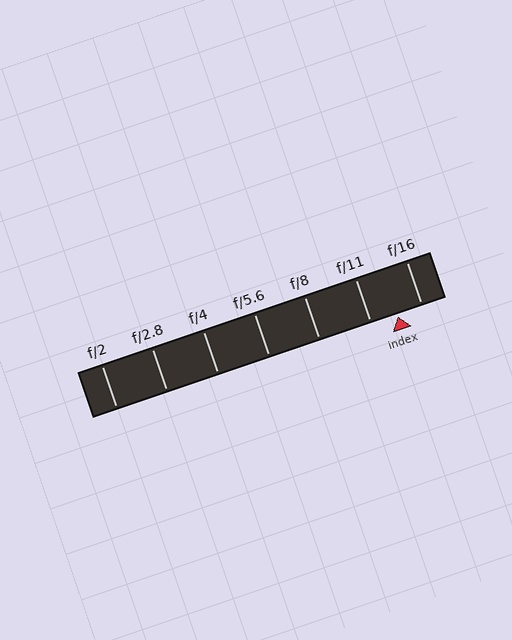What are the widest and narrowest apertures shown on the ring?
The widest aperture shown is f/2 and the narrowest is f/16.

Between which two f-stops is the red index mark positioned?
The index mark is between f/11 and f/16.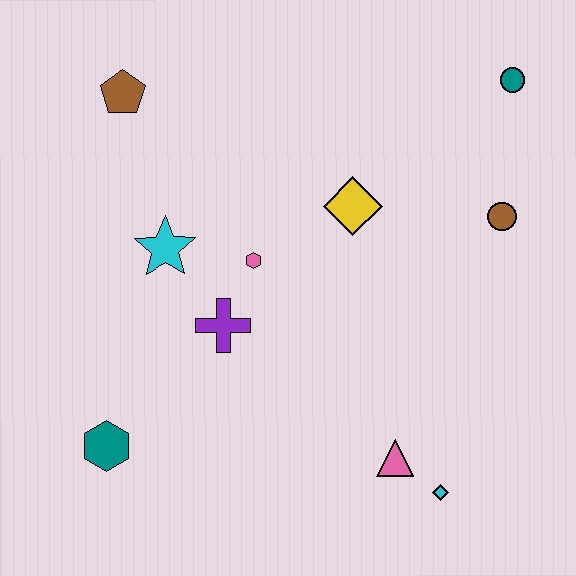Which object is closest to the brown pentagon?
The cyan star is closest to the brown pentagon.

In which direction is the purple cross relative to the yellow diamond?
The purple cross is to the left of the yellow diamond.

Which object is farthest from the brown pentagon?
The cyan diamond is farthest from the brown pentagon.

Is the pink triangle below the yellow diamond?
Yes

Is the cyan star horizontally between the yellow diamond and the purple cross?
No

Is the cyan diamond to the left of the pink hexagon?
No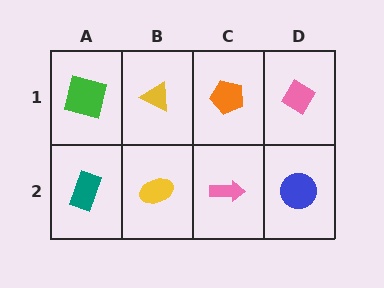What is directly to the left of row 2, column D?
A pink arrow.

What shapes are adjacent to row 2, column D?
A pink diamond (row 1, column D), a pink arrow (row 2, column C).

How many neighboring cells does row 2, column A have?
2.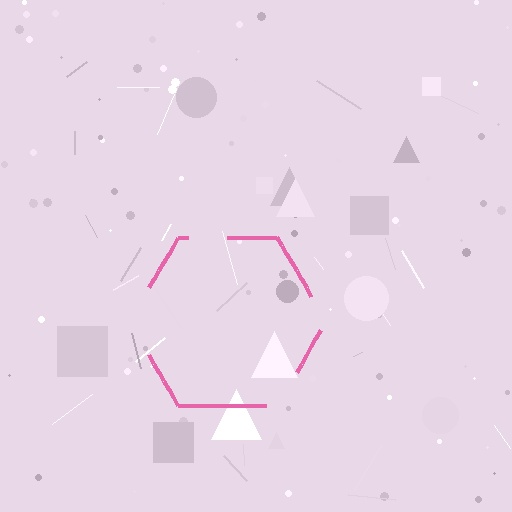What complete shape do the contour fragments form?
The contour fragments form a hexagon.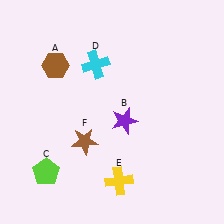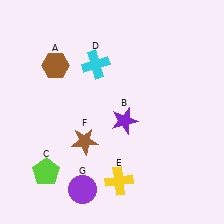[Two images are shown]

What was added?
A purple circle (G) was added in Image 2.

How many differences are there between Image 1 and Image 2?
There is 1 difference between the two images.